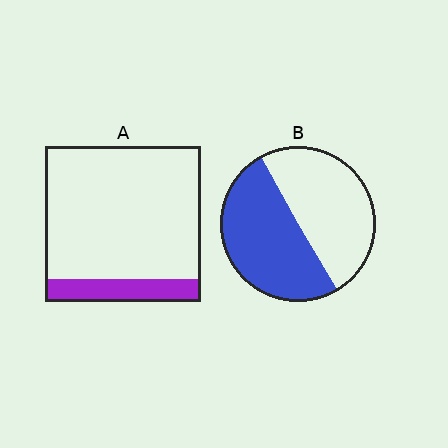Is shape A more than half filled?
No.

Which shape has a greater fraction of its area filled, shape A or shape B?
Shape B.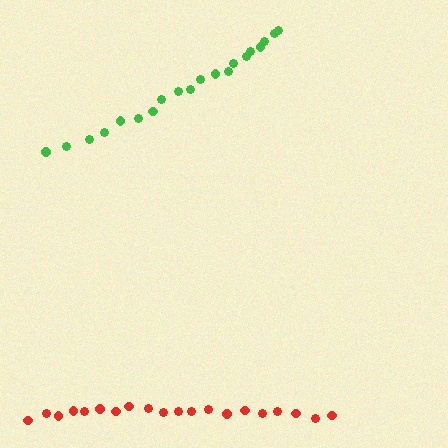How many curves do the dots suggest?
There are 2 distinct paths.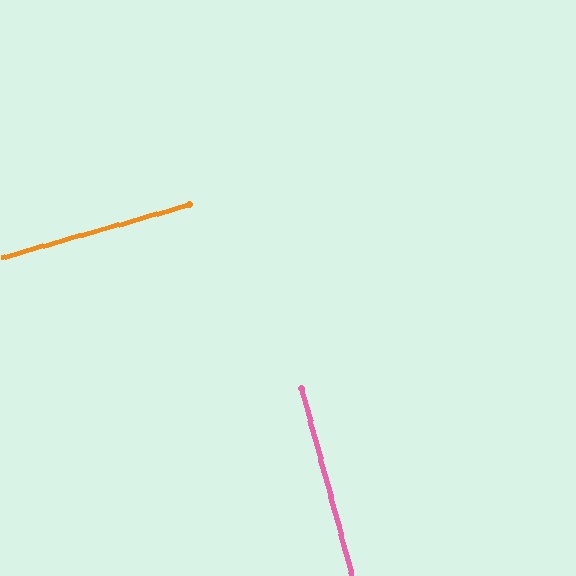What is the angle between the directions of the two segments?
Approximately 89 degrees.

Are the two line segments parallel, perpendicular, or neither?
Perpendicular — they meet at approximately 89°.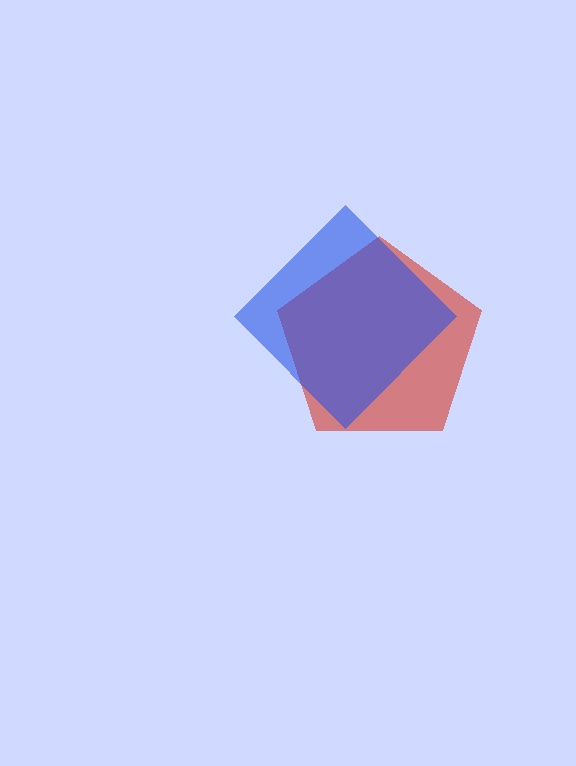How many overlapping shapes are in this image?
There are 2 overlapping shapes in the image.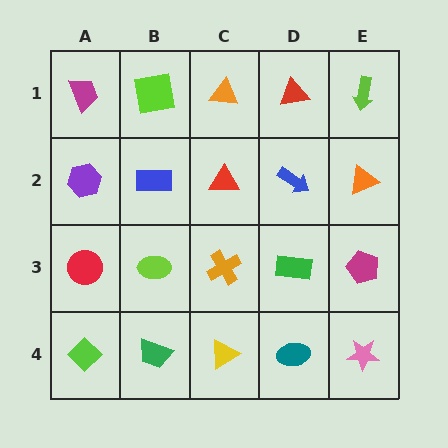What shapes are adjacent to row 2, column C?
An orange triangle (row 1, column C), an orange cross (row 3, column C), a blue rectangle (row 2, column B), a blue arrow (row 2, column D).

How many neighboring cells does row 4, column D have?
3.